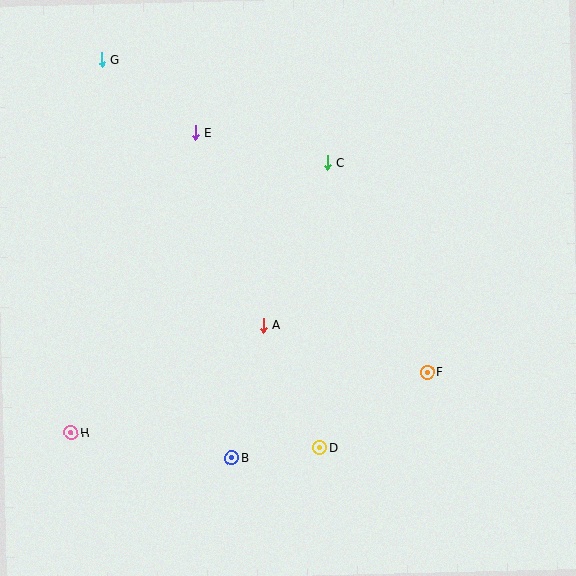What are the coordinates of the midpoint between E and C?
The midpoint between E and C is at (261, 148).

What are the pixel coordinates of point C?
Point C is at (327, 163).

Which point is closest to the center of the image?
Point A at (263, 325) is closest to the center.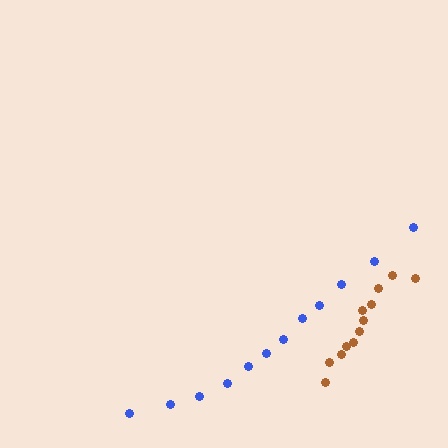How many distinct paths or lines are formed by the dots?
There are 2 distinct paths.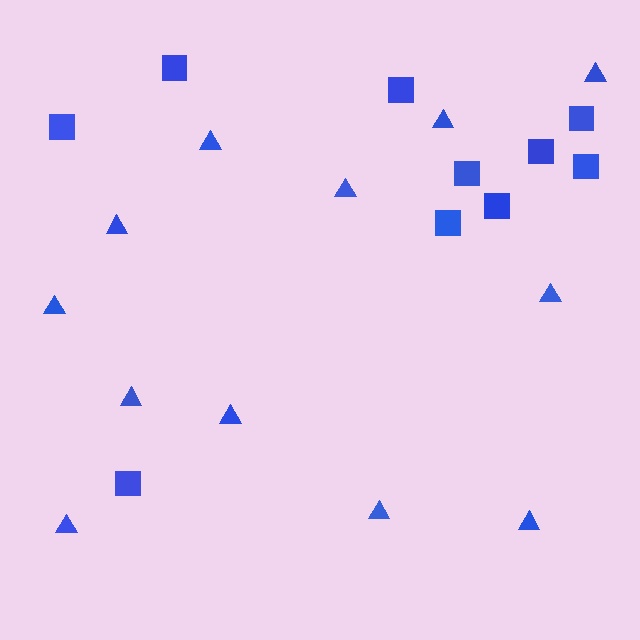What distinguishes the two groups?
There are 2 groups: one group of triangles (12) and one group of squares (10).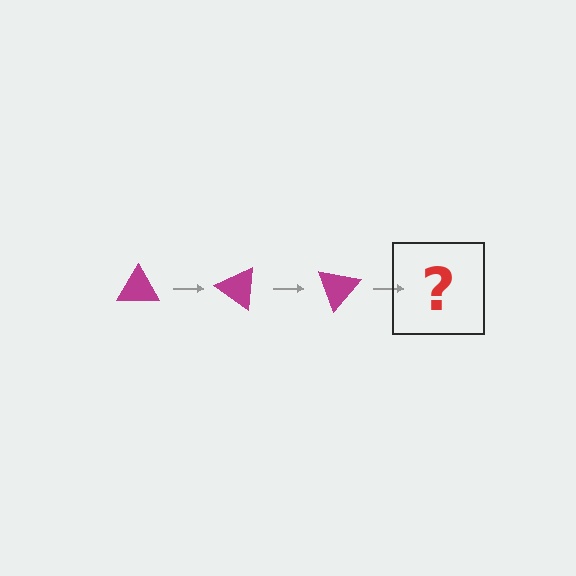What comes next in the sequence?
The next element should be a magenta triangle rotated 105 degrees.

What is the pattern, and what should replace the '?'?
The pattern is that the triangle rotates 35 degrees each step. The '?' should be a magenta triangle rotated 105 degrees.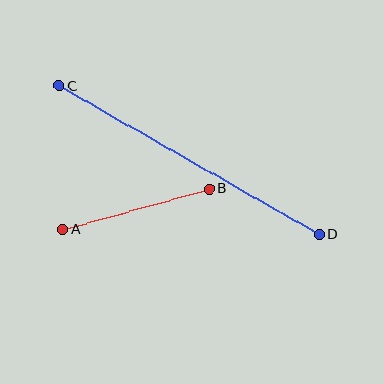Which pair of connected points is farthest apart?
Points C and D are farthest apart.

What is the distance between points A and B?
The distance is approximately 152 pixels.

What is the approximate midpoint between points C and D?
The midpoint is at approximately (189, 160) pixels.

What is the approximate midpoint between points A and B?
The midpoint is at approximately (136, 209) pixels.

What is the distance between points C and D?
The distance is approximately 299 pixels.